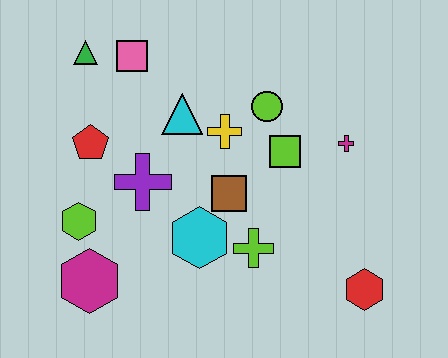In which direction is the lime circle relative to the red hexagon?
The lime circle is above the red hexagon.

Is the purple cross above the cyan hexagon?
Yes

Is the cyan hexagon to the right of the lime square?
No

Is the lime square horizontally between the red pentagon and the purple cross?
No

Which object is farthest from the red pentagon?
The red hexagon is farthest from the red pentagon.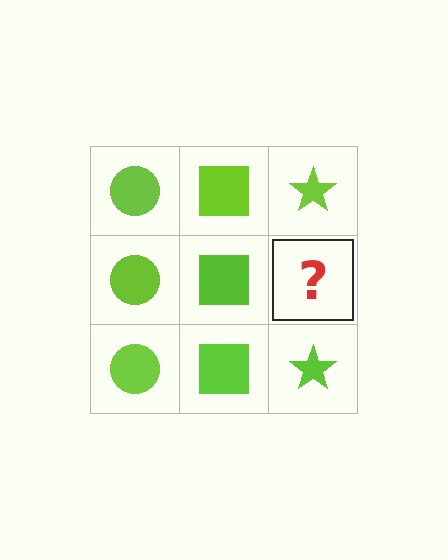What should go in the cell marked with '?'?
The missing cell should contain a lime star.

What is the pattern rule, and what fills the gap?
The rule is that each column has a consistent shape. The gap should be filled with a lime star.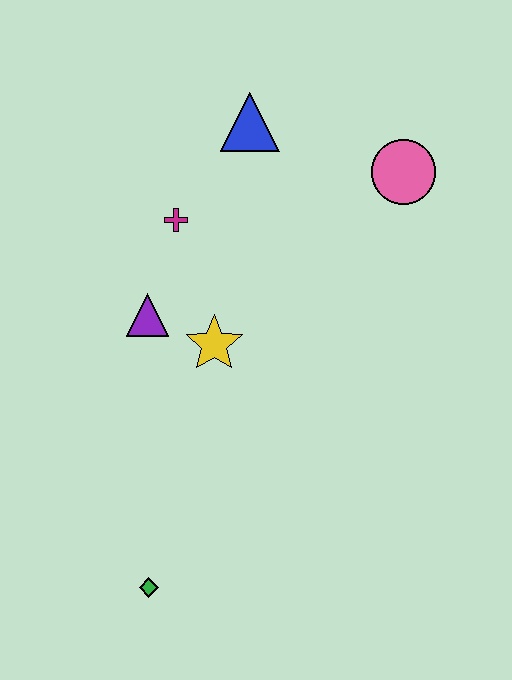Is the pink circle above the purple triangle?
Yes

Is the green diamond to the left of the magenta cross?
Yes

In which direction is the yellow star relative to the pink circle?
The yellow star is to the left of the pink circle.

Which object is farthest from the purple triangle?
The pink circle is farthest from the purple triangle.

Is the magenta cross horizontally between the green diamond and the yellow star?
Yes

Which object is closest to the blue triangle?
The magenta cross is closest to the blue triangle.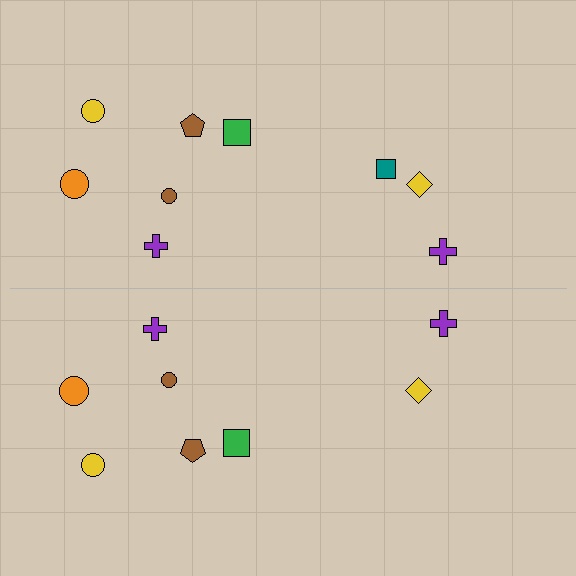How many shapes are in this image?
There are 17 shapes in this image.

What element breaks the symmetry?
A teal square is missing from the bottom side.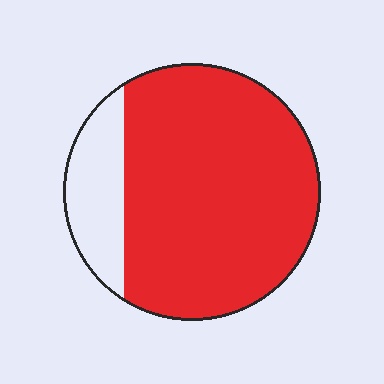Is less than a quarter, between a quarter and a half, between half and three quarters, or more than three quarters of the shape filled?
More than three quarters.